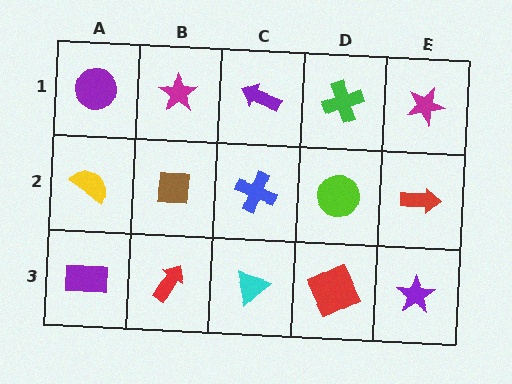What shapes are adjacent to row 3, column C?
A blue cross (row 2, column C), a red arrow (row 3, column B), a red square (row 3, column D).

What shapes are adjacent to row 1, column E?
A red arrow (row 2, column E), a green cross (row 1, column D).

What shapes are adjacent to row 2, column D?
A green cross (row 1, column D), a red square (row 3, column D), a blue cross (row 2, column C), a red arrow (row 2, column E).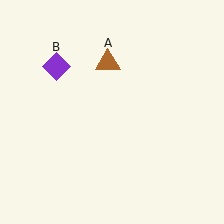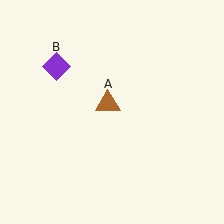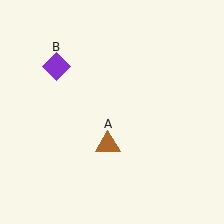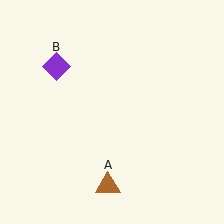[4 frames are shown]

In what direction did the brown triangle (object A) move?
The brown triangle (object A) moved down.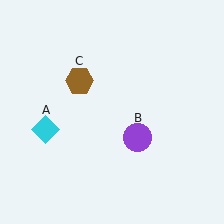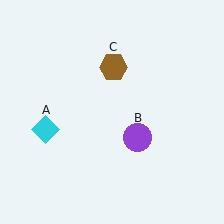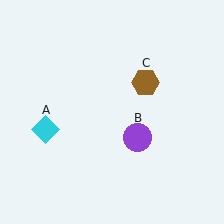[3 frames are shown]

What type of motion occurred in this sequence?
The brown hexagon (object C) rotated clockwise around the center of the scene.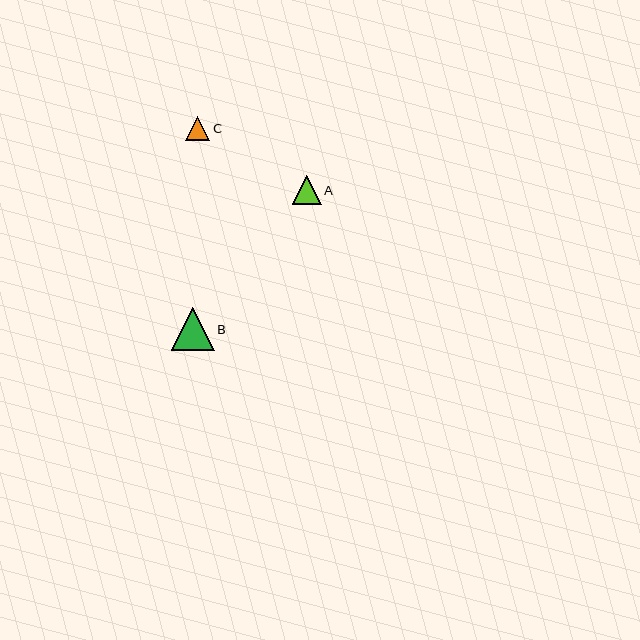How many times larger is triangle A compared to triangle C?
Triangle A is approximately 1.2 times the size of triangle C.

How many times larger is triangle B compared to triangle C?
Triangle B is approximately 1.8 times the size of triangle C.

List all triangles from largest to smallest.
From largest to smallest: B, A, C.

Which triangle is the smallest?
Triangle C is the smallest with a size of approximately 24 pixels.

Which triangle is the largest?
Triangle B is the largest with a size of approximately 42 pixels.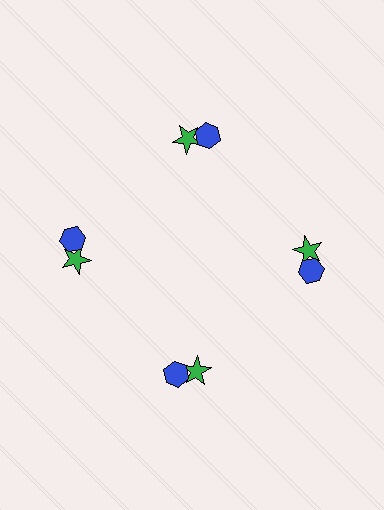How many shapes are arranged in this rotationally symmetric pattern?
There are 8 shapes, arranged in 4 groups of 2.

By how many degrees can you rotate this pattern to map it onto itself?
The pattern maps onto itself every 90 degrees of rotation.